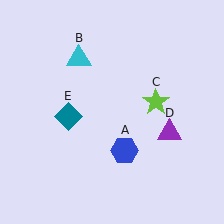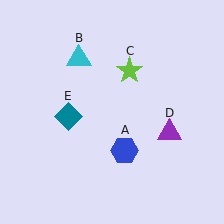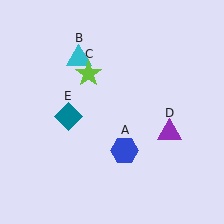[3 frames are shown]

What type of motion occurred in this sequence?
The lime star (object C) rotated counterclockwise around the center of the scene.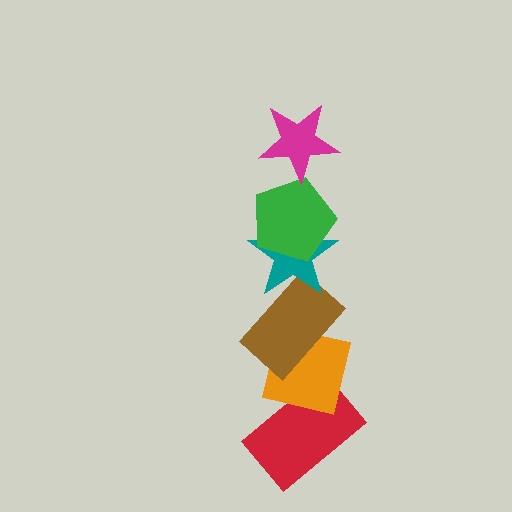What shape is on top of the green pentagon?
The magenta star is on top of the green pentagon.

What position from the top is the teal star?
The teal star is 3rd from the top.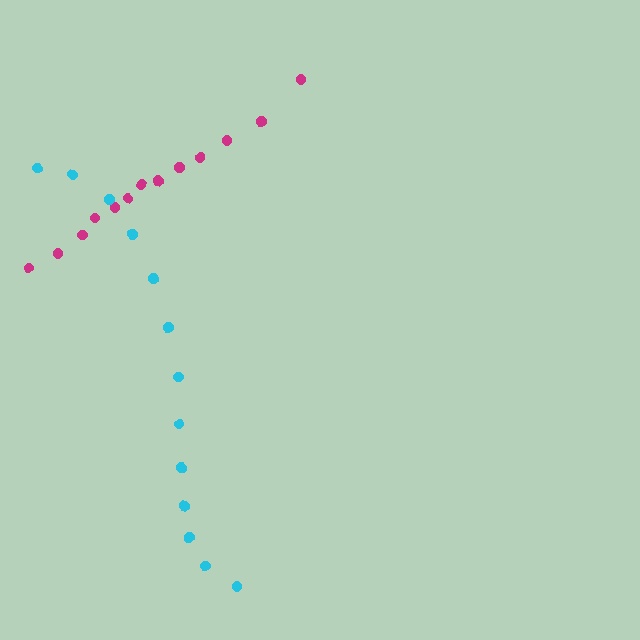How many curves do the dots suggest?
There are 2 distinct paths.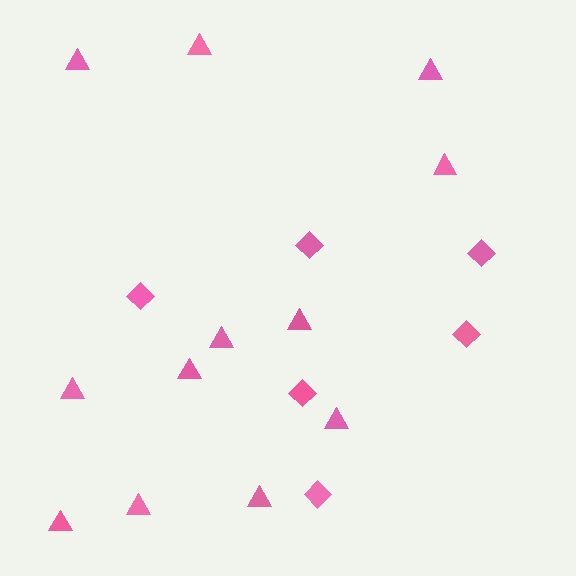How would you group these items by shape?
There are 2 groups: one group of triangles (12) and one group of diamonds (6).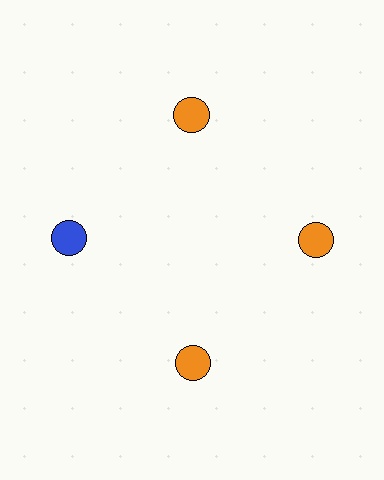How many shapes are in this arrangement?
There are 4 shapes arranged in a ring pattern.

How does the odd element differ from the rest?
It has a different color: blue instead of orange.